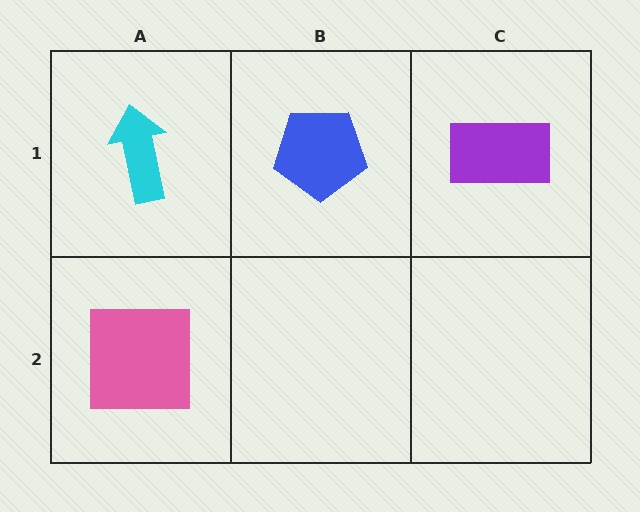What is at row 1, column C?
A purple rectangle.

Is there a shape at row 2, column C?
No, that cell is empty.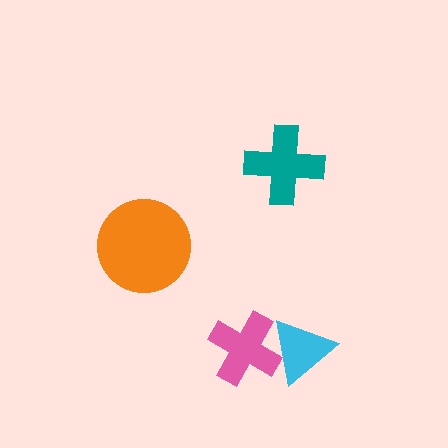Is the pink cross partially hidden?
Yes, it is partially covered by another shape.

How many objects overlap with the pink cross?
1 object overlaps with the pink cross.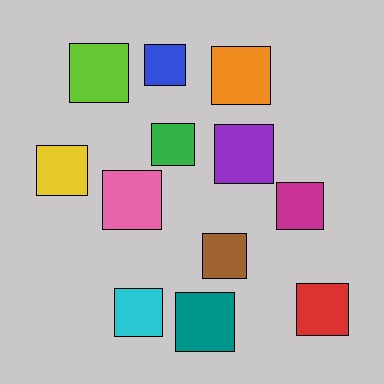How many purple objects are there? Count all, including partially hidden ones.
There is 1 purple object.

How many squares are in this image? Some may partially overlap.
There are 12 squares.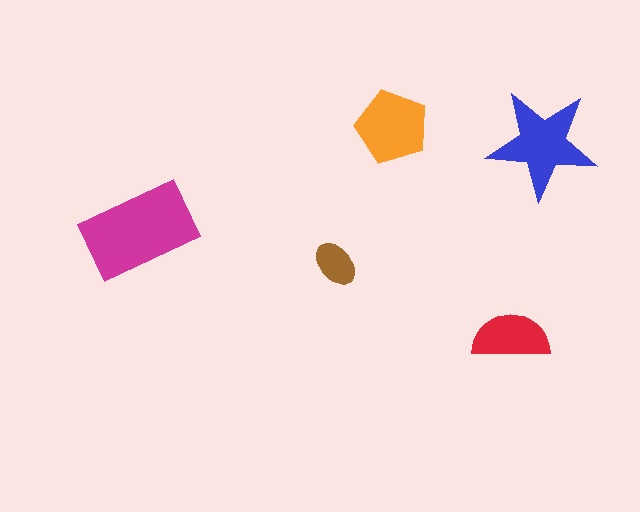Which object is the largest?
The magenta rectangle.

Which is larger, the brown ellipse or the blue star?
The blue star.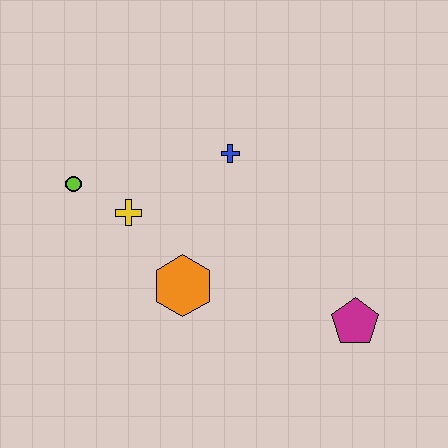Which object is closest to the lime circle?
The yellow cross is closest to the lime circle.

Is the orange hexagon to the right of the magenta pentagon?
No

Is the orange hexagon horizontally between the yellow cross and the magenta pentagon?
Yes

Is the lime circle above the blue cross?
No